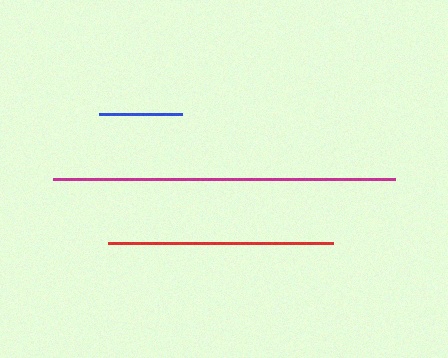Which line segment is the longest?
The magenta line is the longest at approximately 342 pixels.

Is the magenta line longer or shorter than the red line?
The magenta line is longer than the red line.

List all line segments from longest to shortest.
From longest to shortest: magenta, red, blue.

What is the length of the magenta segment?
The magenta segment is approximately 342 pixels long.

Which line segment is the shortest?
The blue line is the shortest at approximately 83 pixels.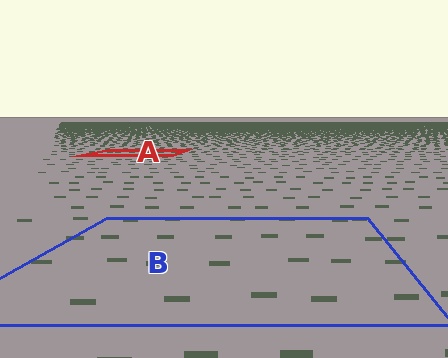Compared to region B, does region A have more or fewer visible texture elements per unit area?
Region A has more texture elements per unit area — they are packed more densely because it is farther away.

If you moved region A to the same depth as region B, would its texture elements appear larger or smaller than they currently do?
They would appear larger. At a closer depth, the same texture elements are projected at a bigger on-screen size.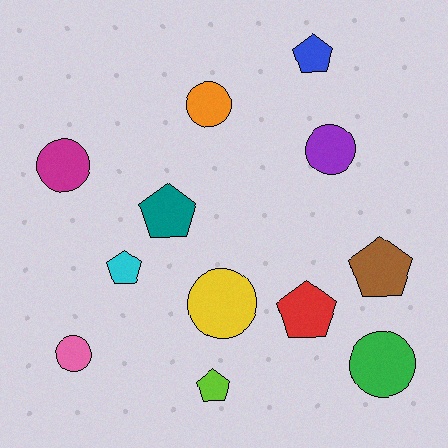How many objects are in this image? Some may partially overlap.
There are 12 objects.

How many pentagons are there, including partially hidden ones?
There are 6 pentagons.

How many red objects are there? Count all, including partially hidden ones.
There is 1 red object.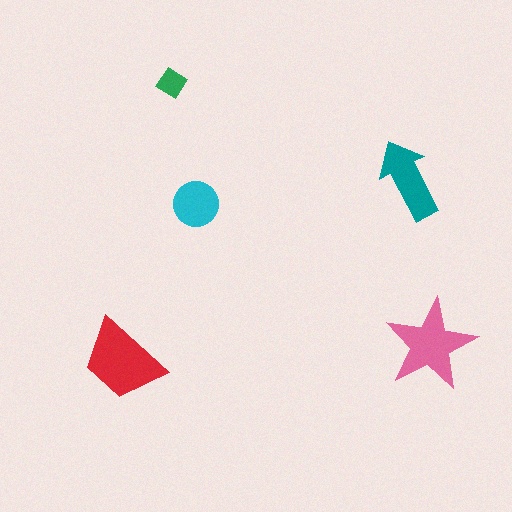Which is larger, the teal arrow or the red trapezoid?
The red trapezoid.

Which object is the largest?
The red trapezoid.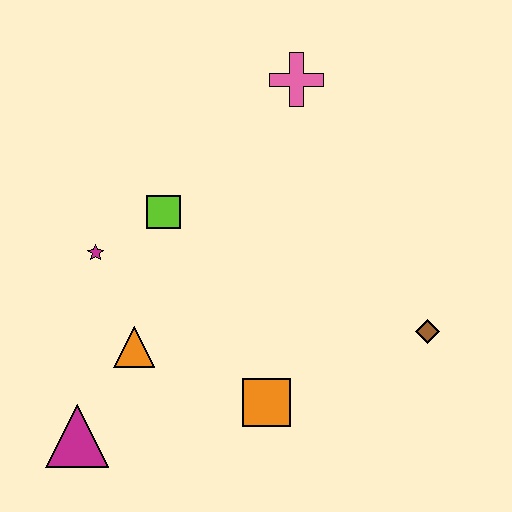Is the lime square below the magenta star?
No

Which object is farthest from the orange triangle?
The pink cross is farthest from the orange triangle.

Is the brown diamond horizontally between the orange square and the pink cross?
No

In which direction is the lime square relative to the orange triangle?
The lime square is above the orange triangle.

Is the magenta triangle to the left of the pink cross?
Yes